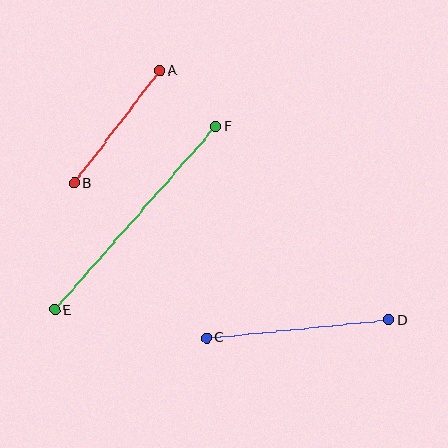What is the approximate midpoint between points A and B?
The midpoint is at approximately (117, 127) pixels.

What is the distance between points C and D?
The distance is approximately 183 pixels.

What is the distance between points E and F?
The distance is approximately 244 pixels.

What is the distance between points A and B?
The distance is approximately 141 pixels.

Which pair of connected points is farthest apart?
Points E and F are farthest apart.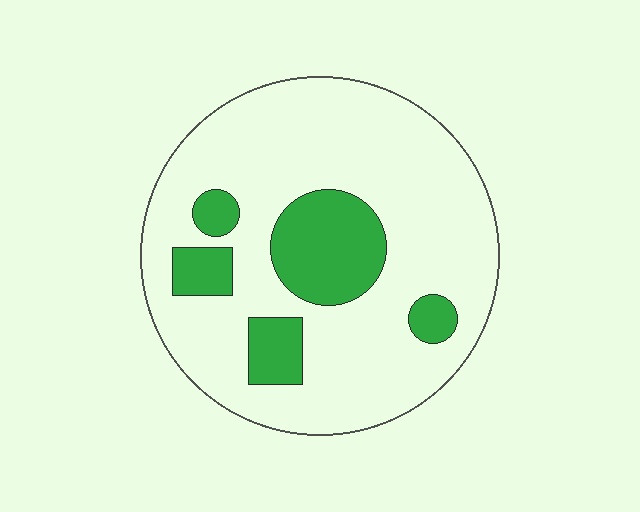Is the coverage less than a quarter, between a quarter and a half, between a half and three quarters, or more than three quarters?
Less than a quarter.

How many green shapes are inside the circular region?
5.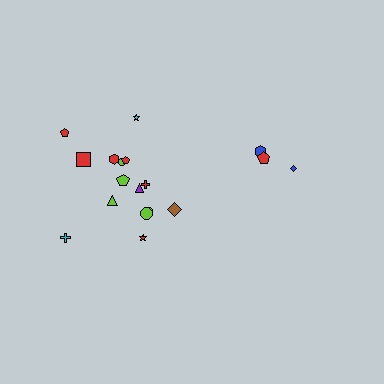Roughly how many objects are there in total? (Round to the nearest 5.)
Roughly 20 objects in total.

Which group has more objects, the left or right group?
The left group.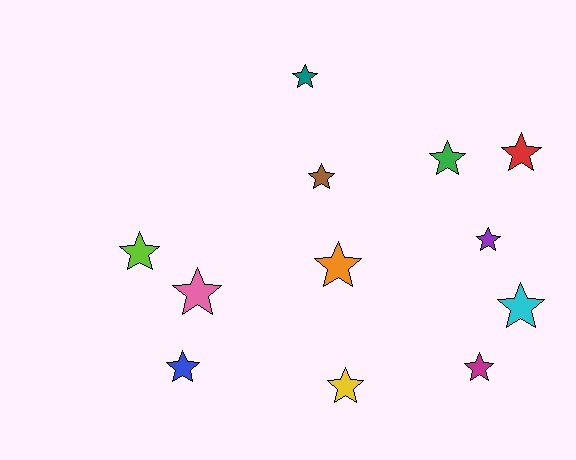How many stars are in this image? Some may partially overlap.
There are 12 stars.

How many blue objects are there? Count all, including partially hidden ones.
There is 1 blue object.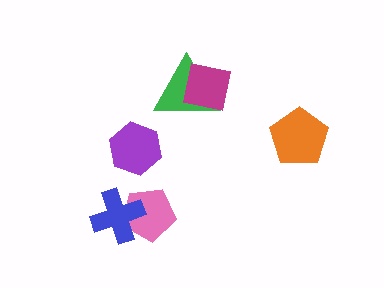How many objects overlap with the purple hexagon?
0 objects overlap with the purple hexagon.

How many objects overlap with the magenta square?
1 object overlaps with the magenta square.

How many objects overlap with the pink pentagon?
1 object overlaps with the pink pentagon.